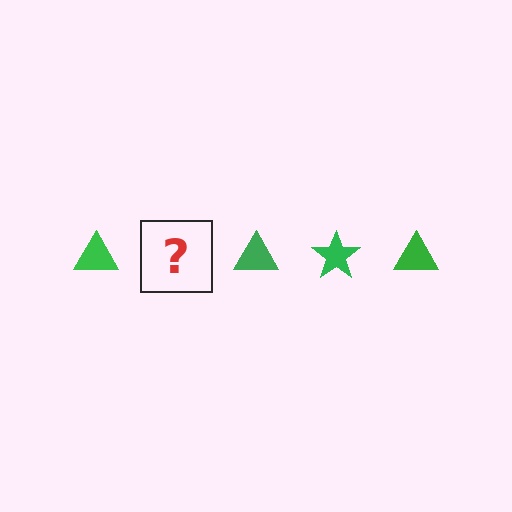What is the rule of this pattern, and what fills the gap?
The rule is that the pattern cycles through triangle, star shapes in green. The gap should be filled with a green star.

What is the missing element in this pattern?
The missing element is a green star.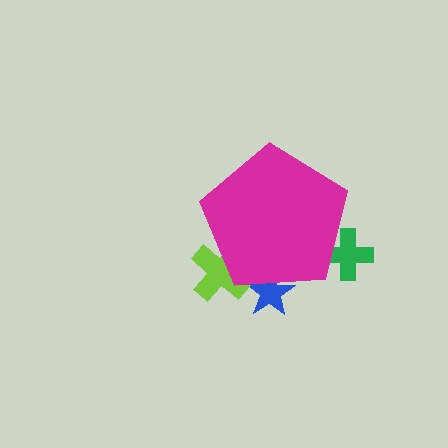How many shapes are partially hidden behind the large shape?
3 shapes are partially hidden.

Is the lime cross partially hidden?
Yes, the lime cross is partially hidden behind the magenta pentagon.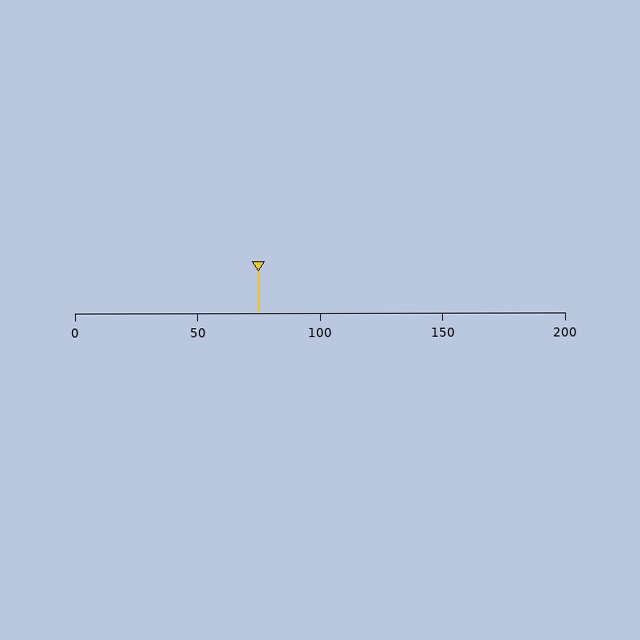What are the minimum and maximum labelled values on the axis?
The axis runs from 0 to 200.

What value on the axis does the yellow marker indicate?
The marker indicates approximately 75.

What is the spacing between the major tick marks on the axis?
The major ticks are spaced 50 apart.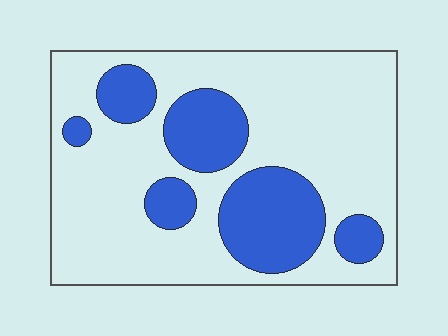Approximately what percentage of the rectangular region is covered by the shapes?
Approximately 30%.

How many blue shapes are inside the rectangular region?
6.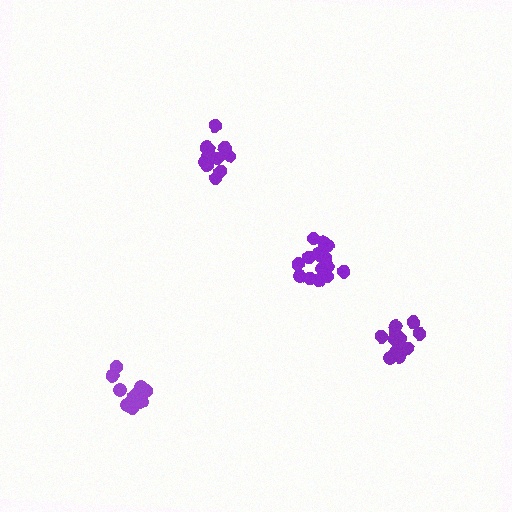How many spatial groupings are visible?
There are 4 spatial groupings.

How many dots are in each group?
Group 1: 14 dots, Group 2: 16 dots, Group 3: 13 dots, Group 4: 12 dots (55 total).